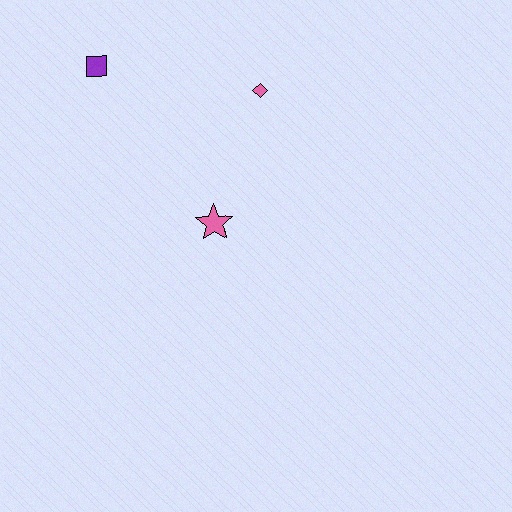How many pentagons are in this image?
There are no pentagons.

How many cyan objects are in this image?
There are no cyan objects.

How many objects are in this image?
There are 3 objects.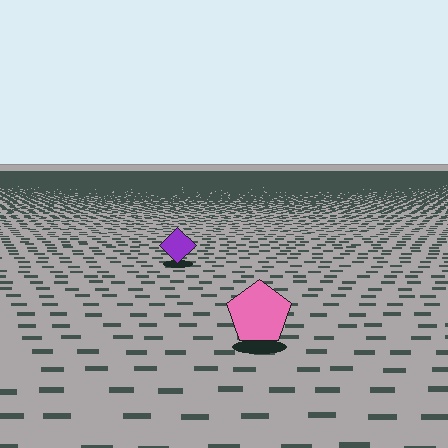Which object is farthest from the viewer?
The purple diamond is farthest from the viewer. It appears smaller and the ground texture around it is denser.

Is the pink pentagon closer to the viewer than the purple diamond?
Yes. The pink pentagon is closer — you can tell from the texture gradient: the ground texture is coarser near it.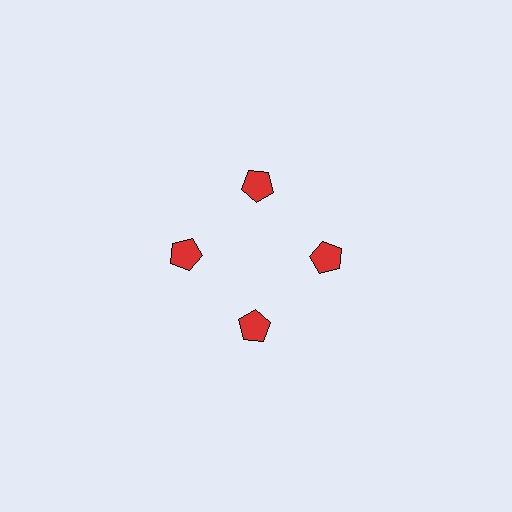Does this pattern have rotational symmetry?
Yes, this pattern has 4-fold rotational symmetry. It looks the same after rotating 90 degrees around the center.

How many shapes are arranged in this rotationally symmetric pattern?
There are 4 shapes, arranged in 4 groups of 1.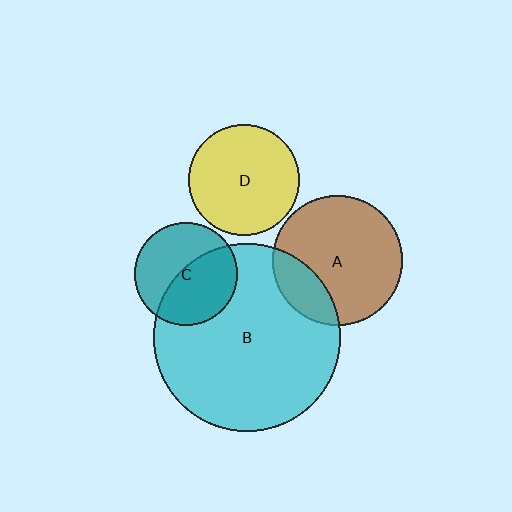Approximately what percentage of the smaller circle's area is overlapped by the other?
Approximately 50%.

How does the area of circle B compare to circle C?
Approximately 3.3 times.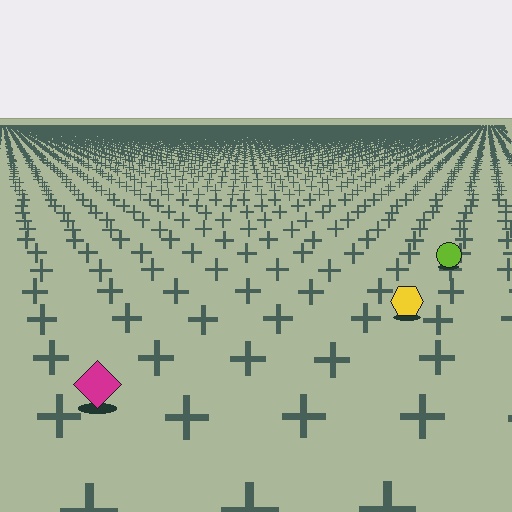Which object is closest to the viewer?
The magenta diamond is closest. The texture marks near it are larger and more spread out.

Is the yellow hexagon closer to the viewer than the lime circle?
Yes. The yellow hexagon is closer — you can tell from the texture gradient: the ground texture is coarser near it.